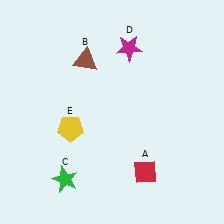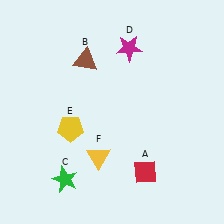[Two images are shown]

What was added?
A yellow triangle (F) was added in Image 2.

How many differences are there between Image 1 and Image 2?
There is 1 difference between the two images.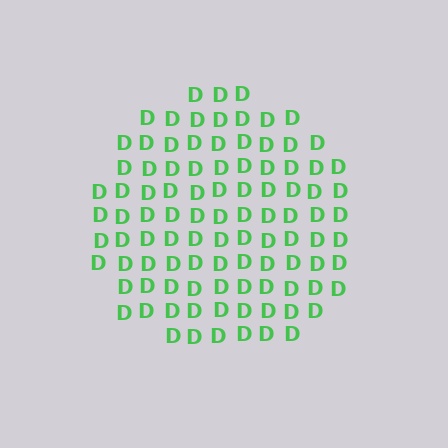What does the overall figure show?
The overall figure shows a circle.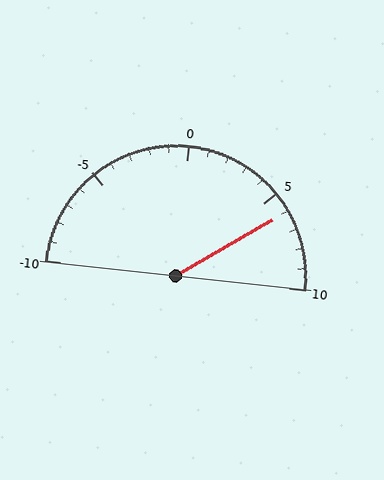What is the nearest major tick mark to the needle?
The nearest major tick mark is 5.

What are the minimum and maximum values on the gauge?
The gauge ranges from -10 to 10.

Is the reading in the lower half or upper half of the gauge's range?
The reading is in the upper half of the range (-10 to 10).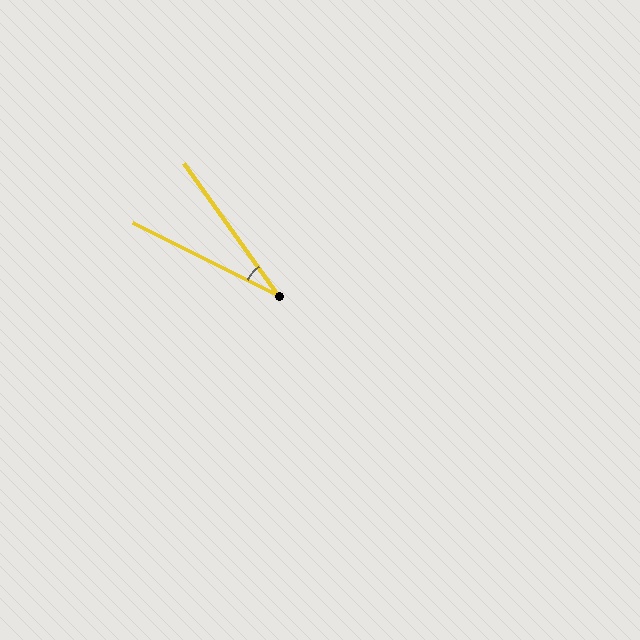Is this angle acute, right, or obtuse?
It is acute.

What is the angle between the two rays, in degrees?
Approximately 28 degrees.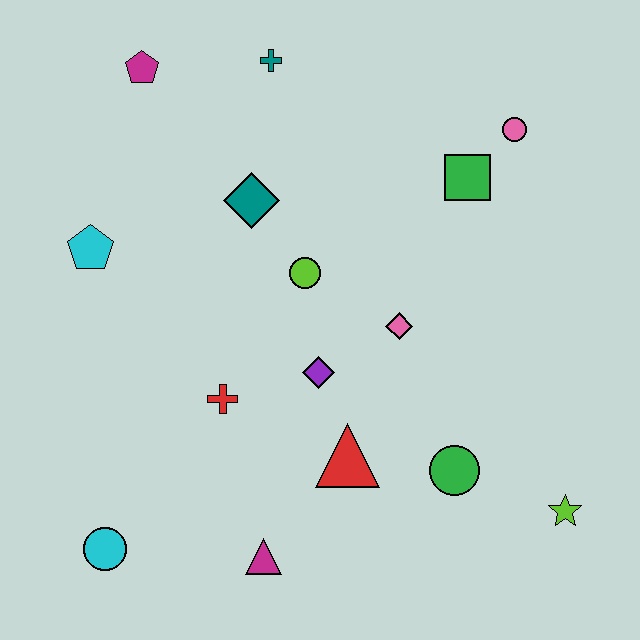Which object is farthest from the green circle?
The magenta pentagon is farthest from the green circle.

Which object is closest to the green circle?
The red triangle is closest to the green circle.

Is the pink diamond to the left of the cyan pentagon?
No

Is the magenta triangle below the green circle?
Yes